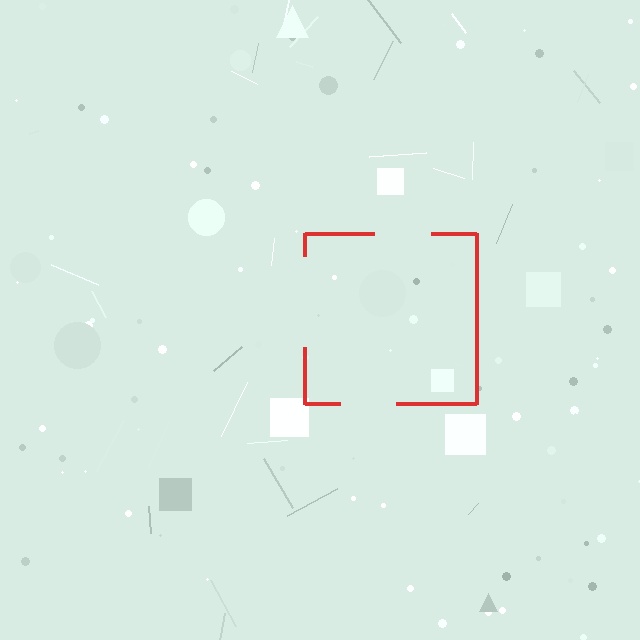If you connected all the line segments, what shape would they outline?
They would outline a square.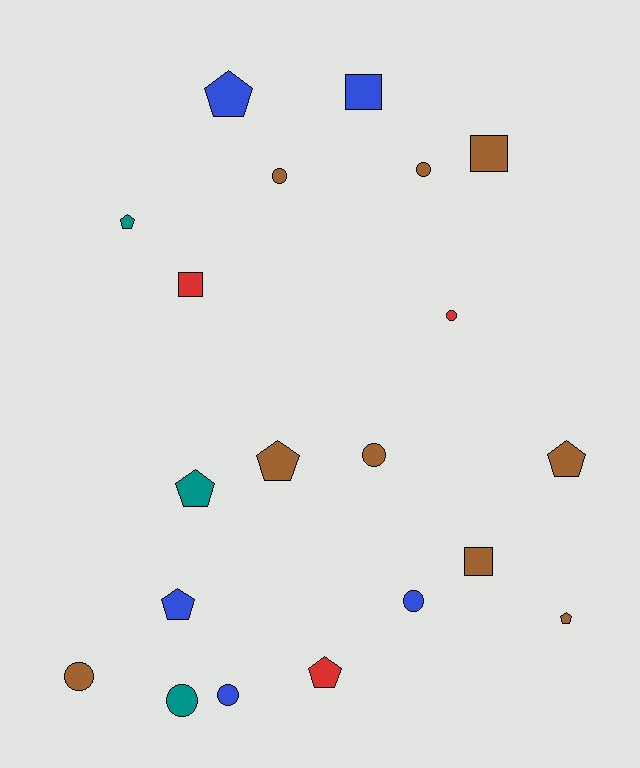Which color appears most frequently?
Brown, with 9 objects.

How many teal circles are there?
There is 1 teal circle.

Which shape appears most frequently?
Pentagon, with 8 objects.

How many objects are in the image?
There are 20 objects.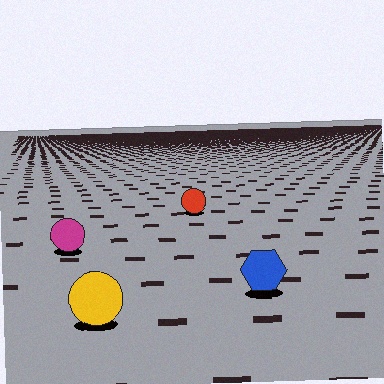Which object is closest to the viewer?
The yellow circle is closest. The texture marks near it are larger and more spread out.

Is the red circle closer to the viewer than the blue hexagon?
No. The blue hexagon is closer — you can tell from the texture gradient: the ground texture is coarser near it.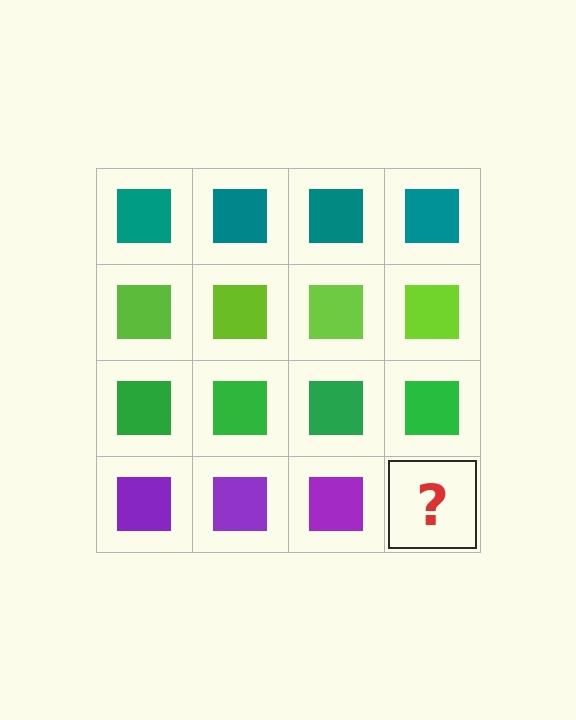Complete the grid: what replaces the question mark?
The question mark should be replaced with a purple square.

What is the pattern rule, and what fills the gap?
The rule is that each row has a consistent color. The gap should be filled with a purple square.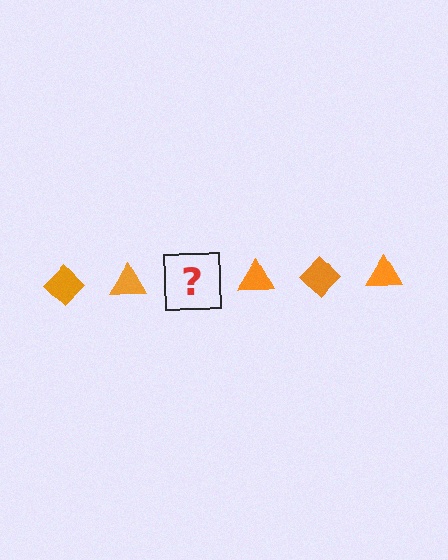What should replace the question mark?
The question mark should be replaced with an orange diamond.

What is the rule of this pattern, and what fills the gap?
The rule is that the pattern cycles through diamond, triangle shapes in orange. The gap should be filled with an orange diamond.